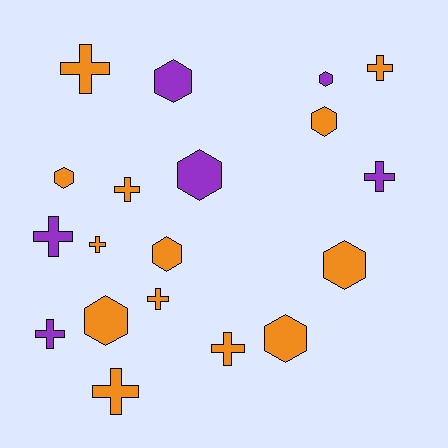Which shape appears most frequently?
Cross, with 10 objects.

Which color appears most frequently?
Orange, with 13 objects.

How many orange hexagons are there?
There are 6 orange hexagons.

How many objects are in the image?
There are 19 objects.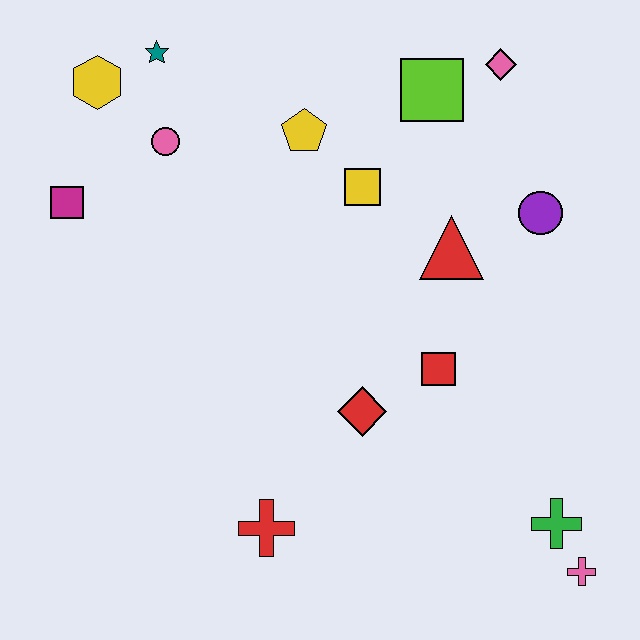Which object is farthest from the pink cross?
The yellow hexagon is farthest from the pink cross.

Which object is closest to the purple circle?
The red triangle is closest to the purple circle.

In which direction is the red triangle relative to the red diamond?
The red triangle is above the red diamond.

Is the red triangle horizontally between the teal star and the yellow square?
No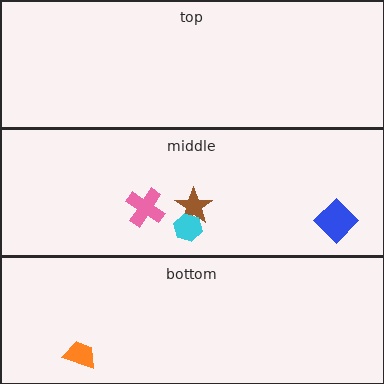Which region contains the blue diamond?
The middle region.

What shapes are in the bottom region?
The orange trapezoid.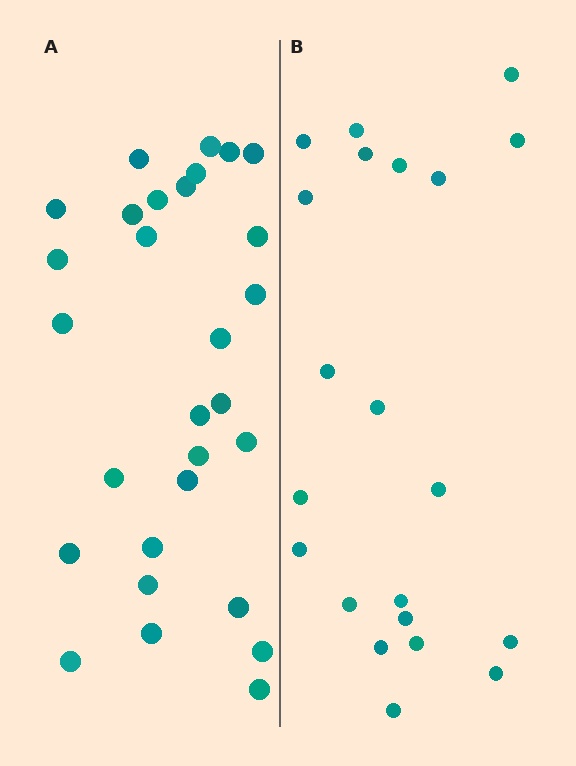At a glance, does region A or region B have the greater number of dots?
Region A (the left region) has more dots.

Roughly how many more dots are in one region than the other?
Region A has roughly 8 or so more dots than region B.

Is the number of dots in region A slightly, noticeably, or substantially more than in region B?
Region A has noticeably more, but not dramatically so. The ratio is roughly 1.4 to 1.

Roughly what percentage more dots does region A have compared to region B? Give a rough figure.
About 40% more.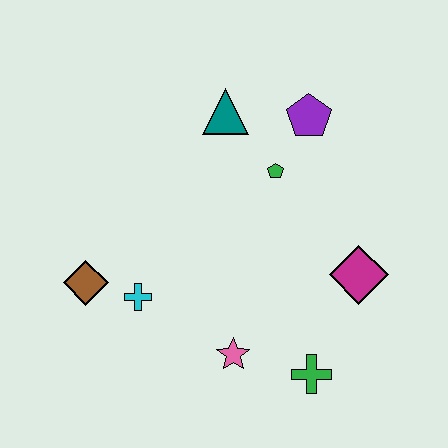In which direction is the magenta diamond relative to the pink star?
The magenta diamond is to the right of the pink star.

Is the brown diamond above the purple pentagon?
No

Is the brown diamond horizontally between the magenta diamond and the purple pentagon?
No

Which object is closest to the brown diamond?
The cyan cross is closest to the brown diamond.